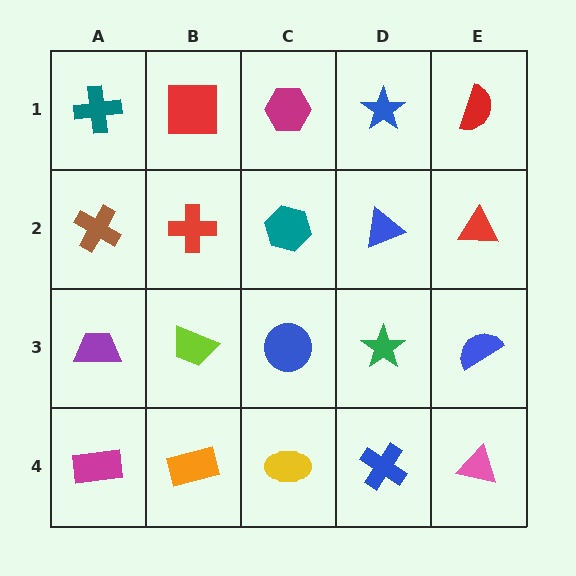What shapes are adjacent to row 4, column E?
A blue semicircle (row 3, column E), a blue cross (row 4, column D).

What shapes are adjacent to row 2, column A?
A teal cross (row 1, column A), a purple trapezoid (row 3, column A), a red cross (row 2, column B).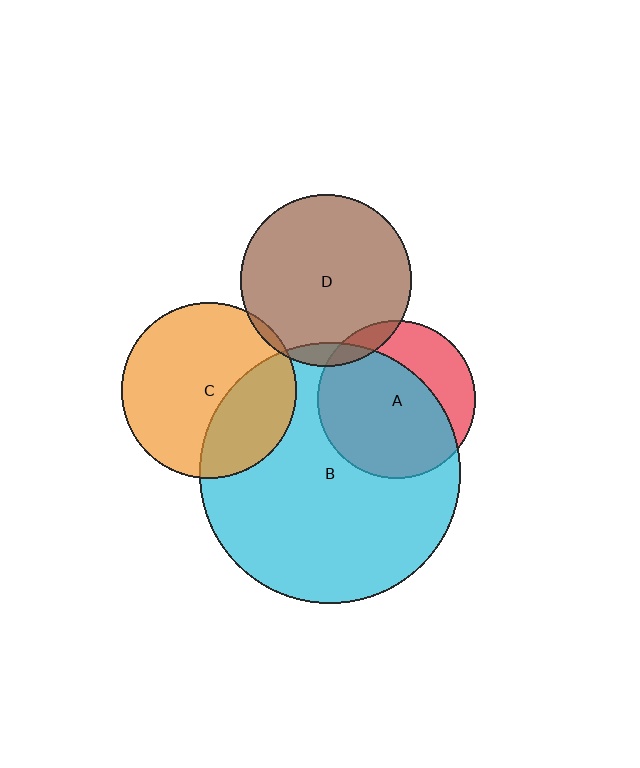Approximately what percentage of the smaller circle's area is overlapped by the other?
Approximately 10%.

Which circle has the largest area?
Circle B (cyan).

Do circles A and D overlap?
Yes.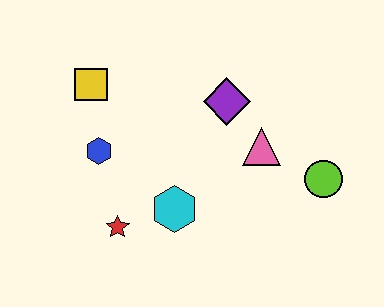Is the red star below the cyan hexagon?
Yes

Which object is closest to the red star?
The cyan hexagon is closest to the red star.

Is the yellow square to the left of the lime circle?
Yes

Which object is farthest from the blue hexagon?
The lime circle is farthest from the blue hexagon.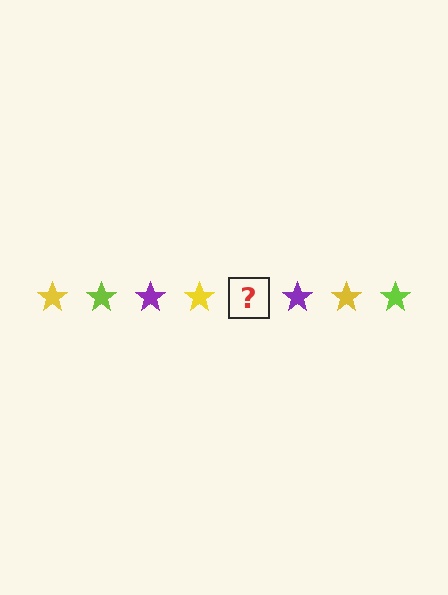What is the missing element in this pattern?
The missing element is a lime star.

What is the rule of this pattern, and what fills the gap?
The rule is that the pattern cycles through yellow, lime, purple stars. The gap should be filled with a lime star.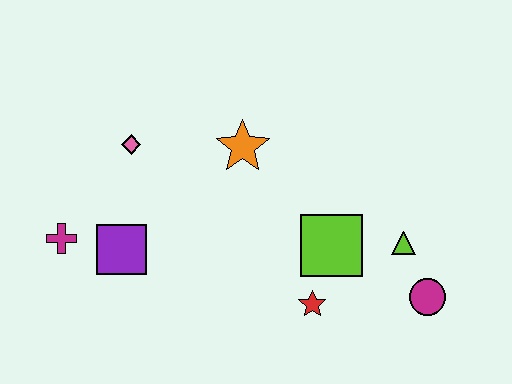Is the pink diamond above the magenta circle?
Yes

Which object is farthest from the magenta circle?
The magenta cross is farthest from the magenta circle.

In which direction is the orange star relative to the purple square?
The orange star is to the right of the purple square.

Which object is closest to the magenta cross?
The purple square is closest to the magenta cross.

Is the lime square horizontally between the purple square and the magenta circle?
Yes